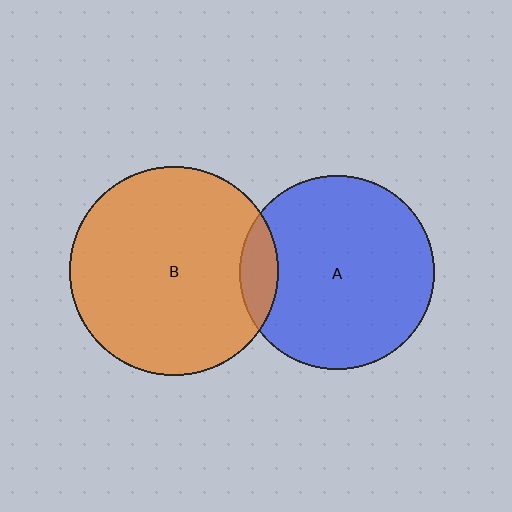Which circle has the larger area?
Circle B (orange).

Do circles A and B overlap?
Yes.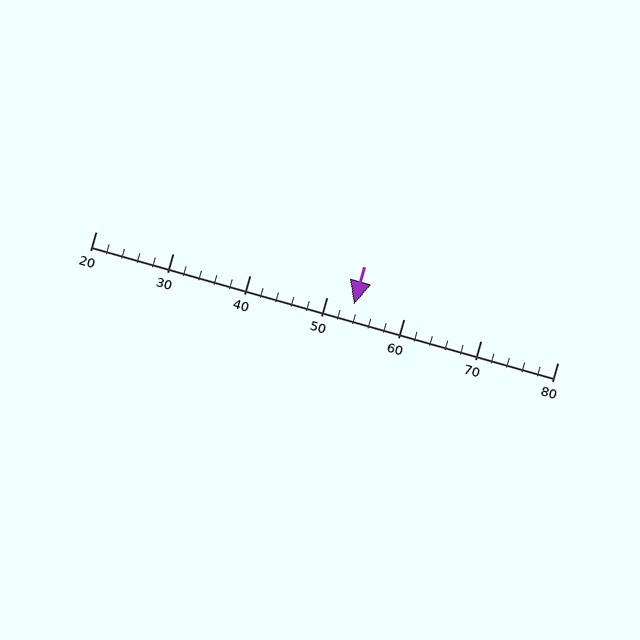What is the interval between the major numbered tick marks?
The major tick marks are spaced 10 units apart.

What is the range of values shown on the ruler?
The ruler shows values from 20 to 80.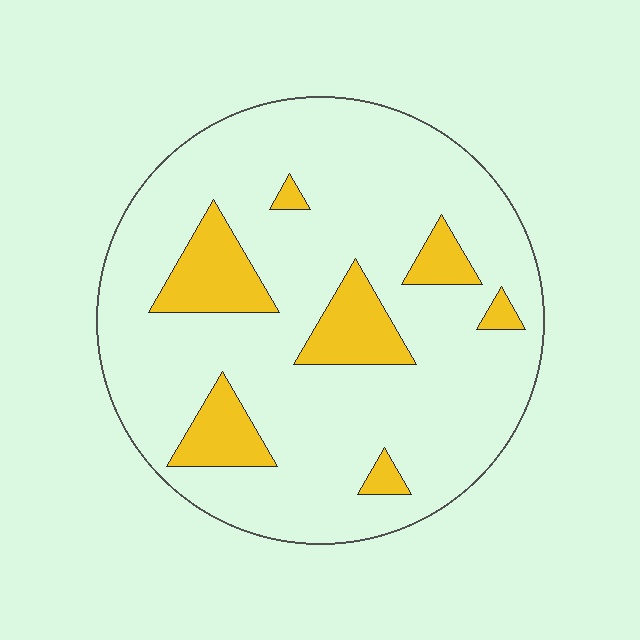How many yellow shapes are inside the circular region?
7.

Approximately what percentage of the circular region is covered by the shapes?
Approximately 15%.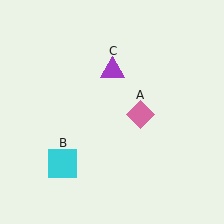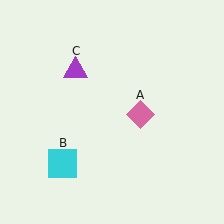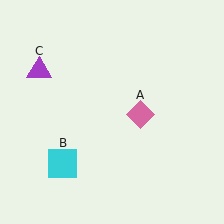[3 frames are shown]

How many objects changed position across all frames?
1 object changed position: purple triangle (object C).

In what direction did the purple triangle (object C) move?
The purple triangle (object C) moved left.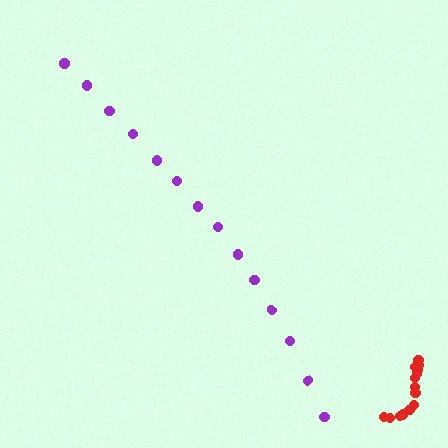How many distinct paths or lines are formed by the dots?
There are 2 distinct paths.